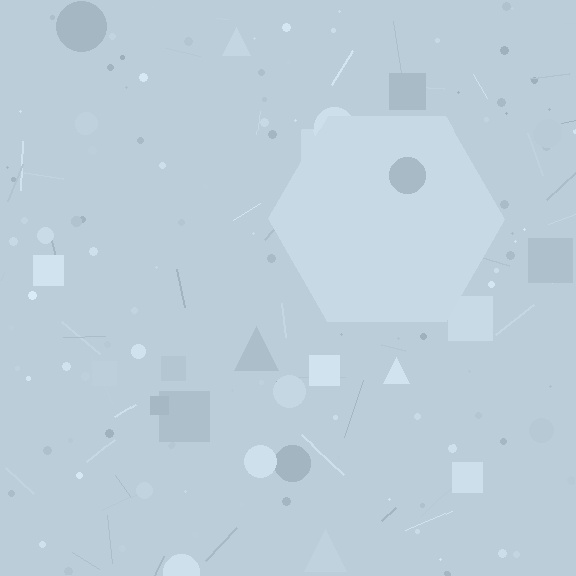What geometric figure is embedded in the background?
A hexagon is embedded in the background.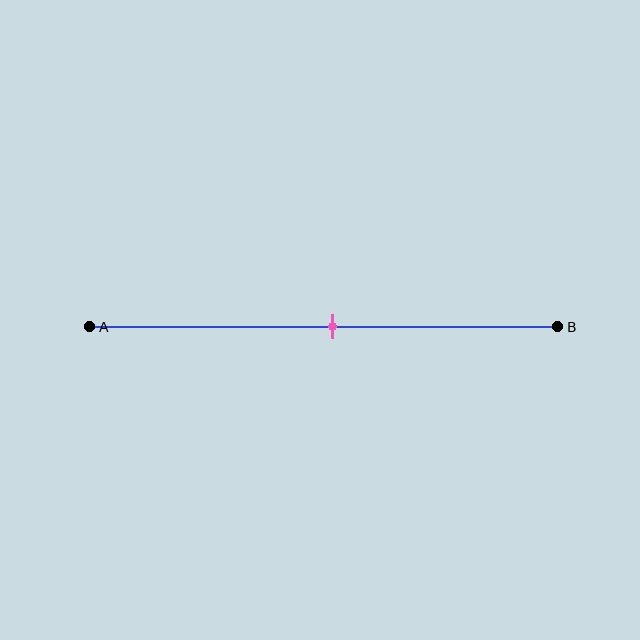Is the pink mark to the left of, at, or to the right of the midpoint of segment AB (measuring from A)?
The pink mark is approximately at the midpoint of segment AB.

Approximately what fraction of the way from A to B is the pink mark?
The pink mark is approximately 50% of the way from A to B.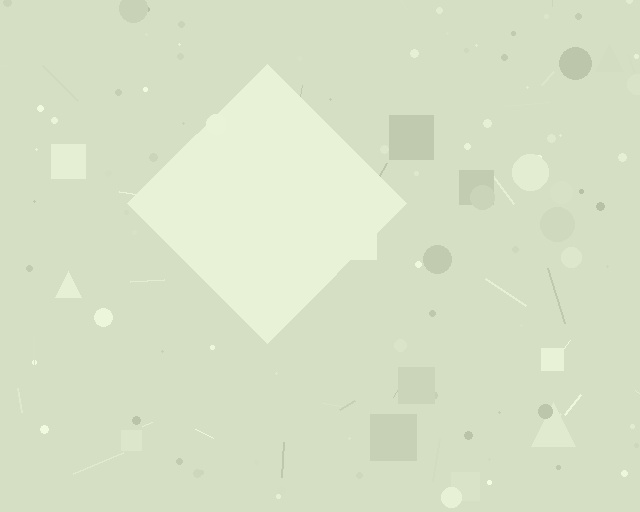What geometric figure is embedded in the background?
A diamond is embedded in the background.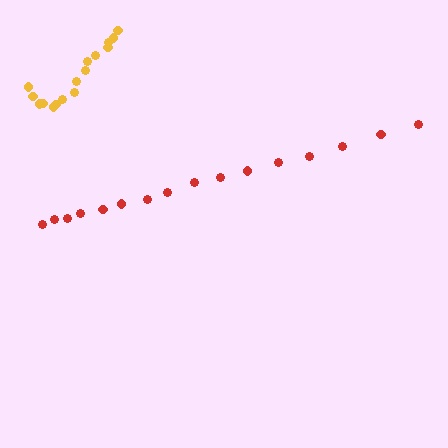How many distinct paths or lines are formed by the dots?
There are 2 distinct paths.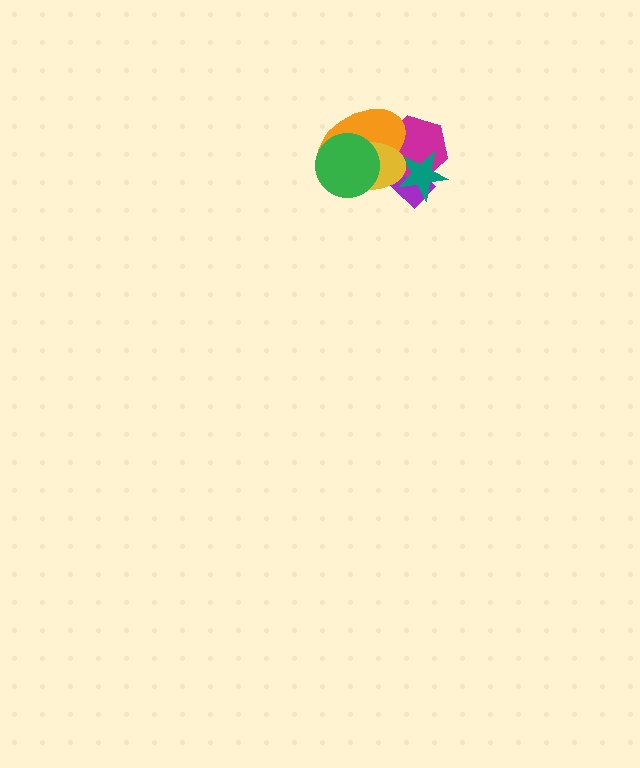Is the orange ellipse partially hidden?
Yes, it is partially covered by another shape.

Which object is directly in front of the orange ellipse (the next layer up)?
The yellow ellipse is directly in front of the orange ellipse.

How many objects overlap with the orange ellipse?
4 objects overlap with the orange ellipse.